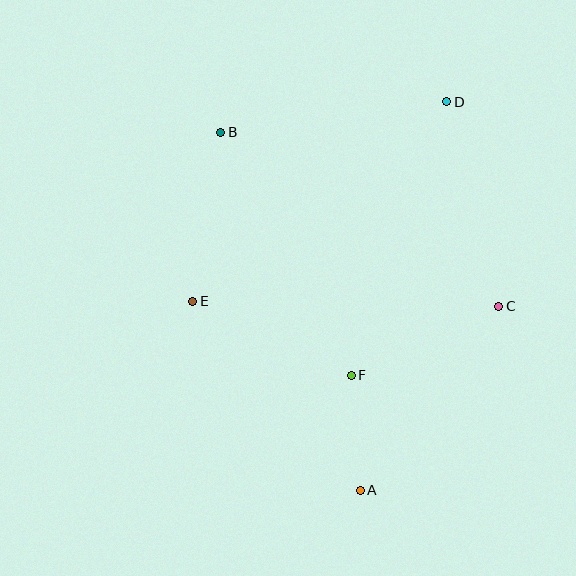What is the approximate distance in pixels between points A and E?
The distance between A and E is approximately 252 pixels.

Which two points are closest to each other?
Points A and F are closest to each other.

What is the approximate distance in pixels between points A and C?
The distance between A and C is approximately 230 pixels.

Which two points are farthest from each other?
Points A and D are farthest from each other.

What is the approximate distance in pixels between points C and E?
The distance between C and E is approximately 306 pixels.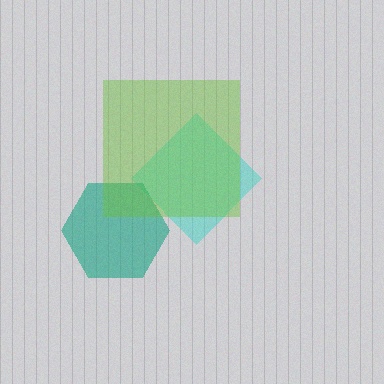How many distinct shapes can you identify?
There are 3 distinct shapes: a cyan diamond, a teal hexagon, a lime square.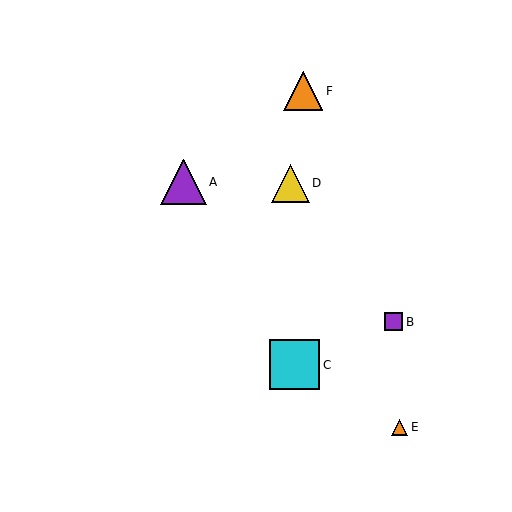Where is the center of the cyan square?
The center of the cyan square is at (295, 365).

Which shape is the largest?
The cyan square (labeled C) is the largest.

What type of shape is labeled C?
Shape C is a cyan square.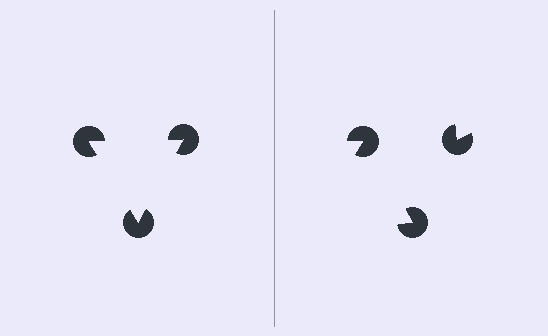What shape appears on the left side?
An illusory triangle.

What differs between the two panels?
The pac-man discs are positioned identically on both sides; only the wedge orientations differ. On the left they align to a triangle; on the right they are misaligned.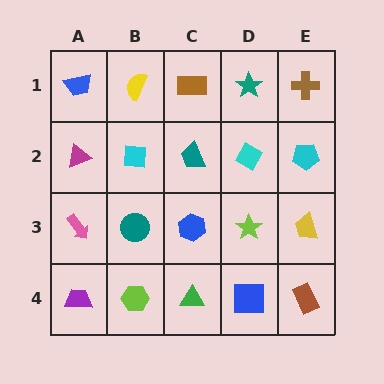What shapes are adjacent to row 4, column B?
A teal circle (row 3, column B), a purple trapezoid (row 4, column A), a green triangle (row 4, column C).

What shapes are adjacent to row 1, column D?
A cyan diamond (row 2, column D), a brown rectangle (row 1, column C), a brown cross (row 1, column E).